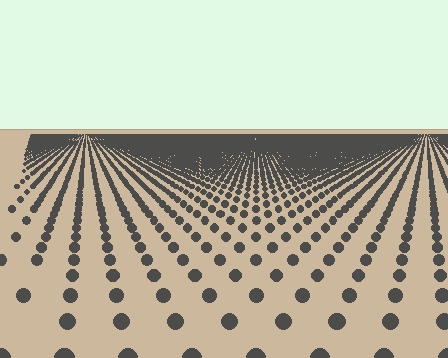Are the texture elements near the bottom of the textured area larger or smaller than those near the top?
Larger. Near the bottom, elements are closer to the viewer and appear at a bigger on-screen size.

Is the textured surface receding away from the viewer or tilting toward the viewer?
The surface is receding away from the viewer. Texture elements get smaller and denser toward the top.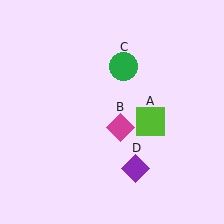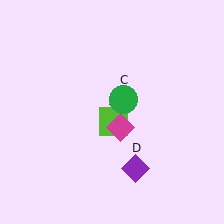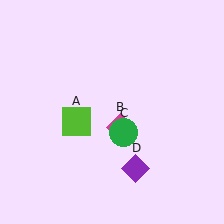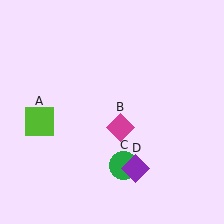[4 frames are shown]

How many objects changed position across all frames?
2 objects changed position: lime square (object A), green circle (object C).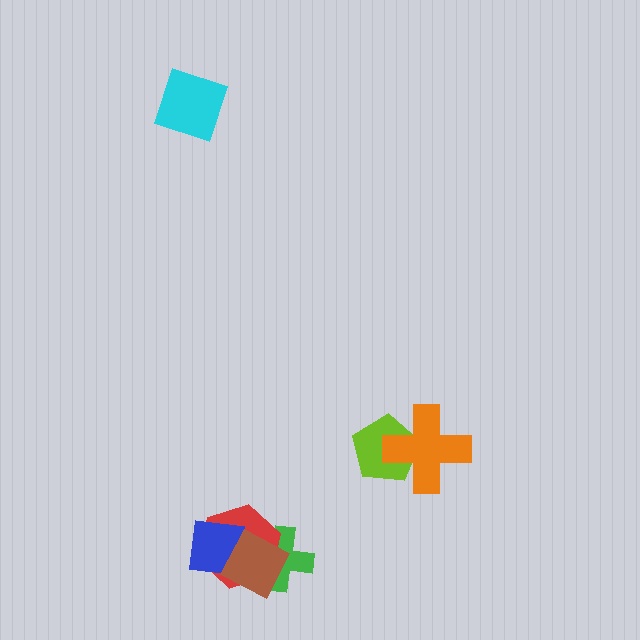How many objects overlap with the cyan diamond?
0 objects overlap with the cyan diamond.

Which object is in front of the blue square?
The brown square is in front of the blue square.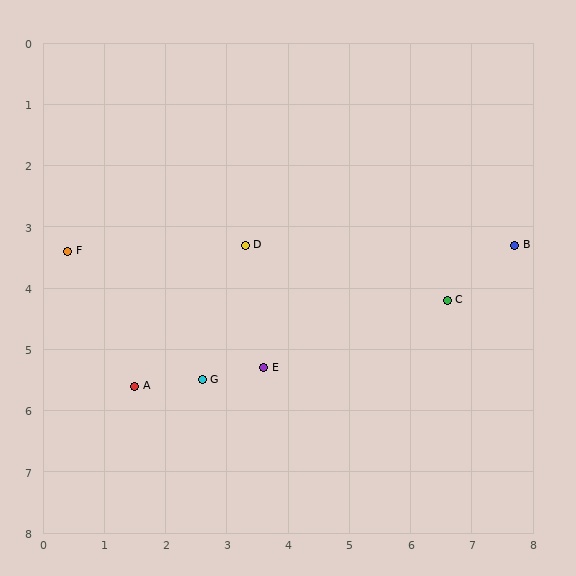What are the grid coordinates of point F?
Point F is at approximately (0.4, 3.4).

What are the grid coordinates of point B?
Point B is at approximately (7.7, 3.3).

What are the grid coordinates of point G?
Point G is at approximately (2.6, 5.5).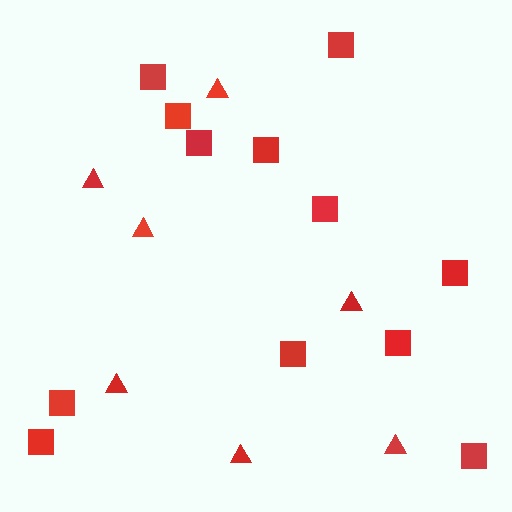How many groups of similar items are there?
There are 2 groups: one group of squares (12) and one group of triangles (7).